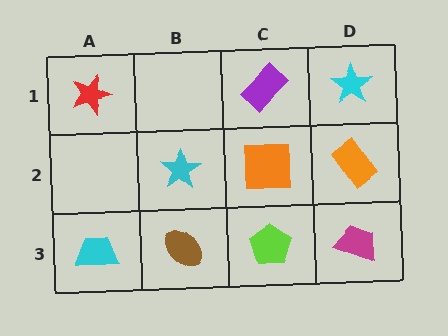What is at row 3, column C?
A lime pentagon.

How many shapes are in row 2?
3 shapes.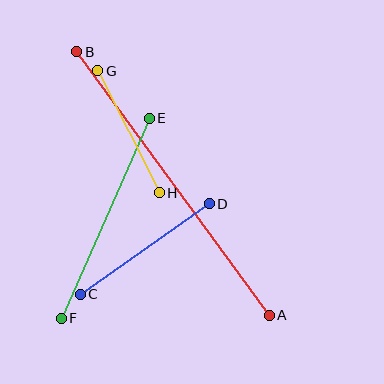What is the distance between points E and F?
The distance is approximately 219 pixels.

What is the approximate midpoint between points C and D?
The midpoint is at approximately (145, 249) pixels.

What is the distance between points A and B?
The distance is approximately 326 pixels.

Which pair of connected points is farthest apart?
Points A and B are farthest apart.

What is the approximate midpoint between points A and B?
The midpoint is at approximately (173, 183) pixels.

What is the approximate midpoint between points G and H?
The midpoint is at approximately (129, 132) pixels.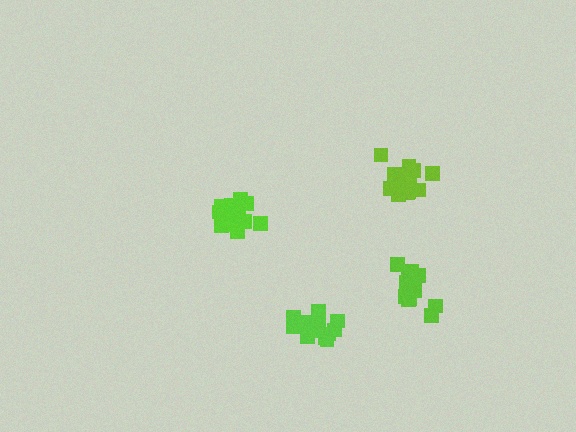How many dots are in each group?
Group 1: 14 dots, Group 2: 14 dots, Group 3: 16 dots, Group 4: 17 dots (61 total).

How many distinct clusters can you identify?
There are 4 distinct clusters.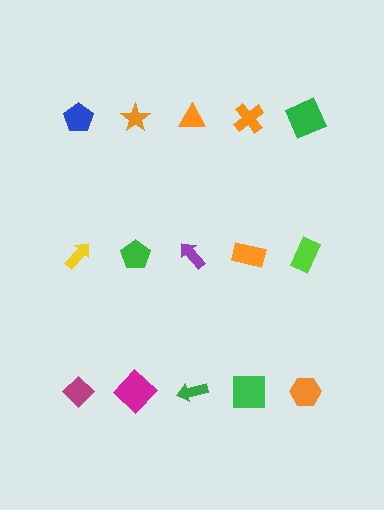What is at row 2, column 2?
A green pentagon.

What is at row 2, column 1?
A yellow arrow.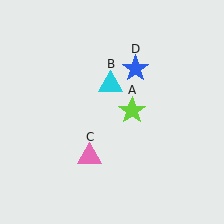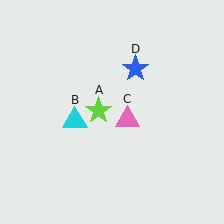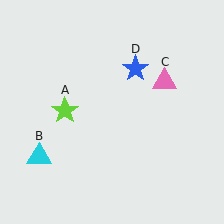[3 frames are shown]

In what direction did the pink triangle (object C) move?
The pink triangle (object C) moved up and to the right.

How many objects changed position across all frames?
3 objects changed position: lime star (object A), cyan triangle (object B), pink triangle (object C).